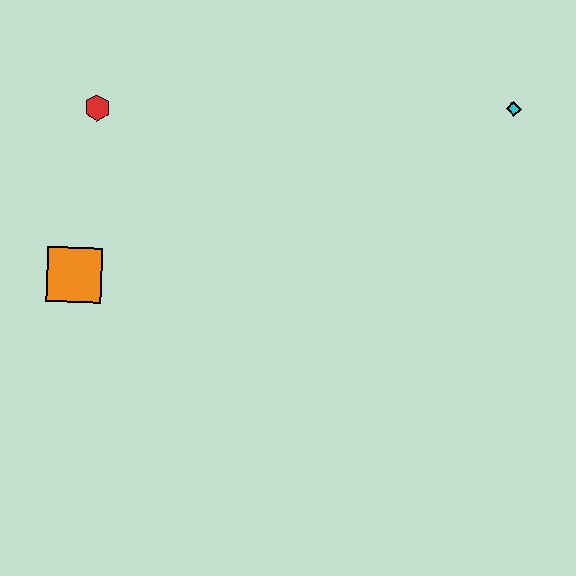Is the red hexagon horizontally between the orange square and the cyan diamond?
Yes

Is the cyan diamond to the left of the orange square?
No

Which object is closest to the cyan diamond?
The red hexagon is closest to the cyan diamond.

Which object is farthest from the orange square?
The cyan diamond is farthest from the orange square.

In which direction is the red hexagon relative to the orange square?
The red hexagon is above the orange square.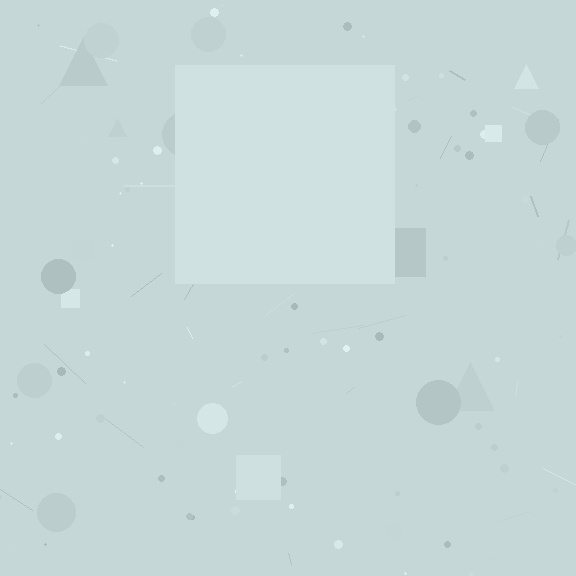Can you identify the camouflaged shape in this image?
The camouflaged shape is a square.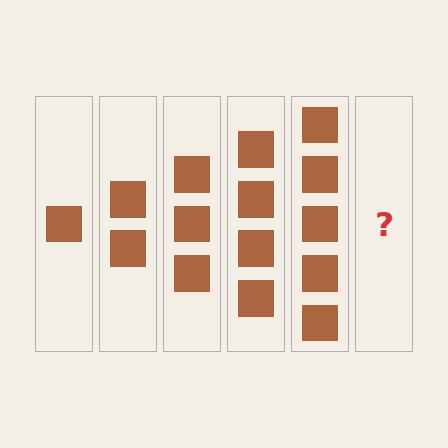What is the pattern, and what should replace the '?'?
The pattern is that each step adds one more square. The '?' should be 6 squares.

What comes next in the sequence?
The next element should be 6 squares.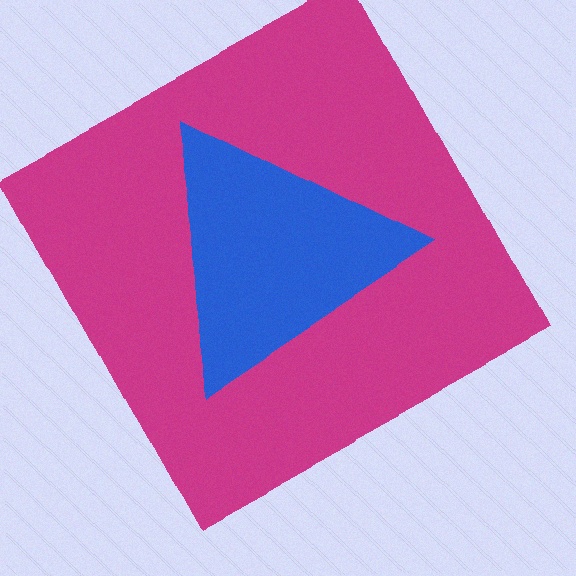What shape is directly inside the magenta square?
The blue triangle.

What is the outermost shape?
The magenta square.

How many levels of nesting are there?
2.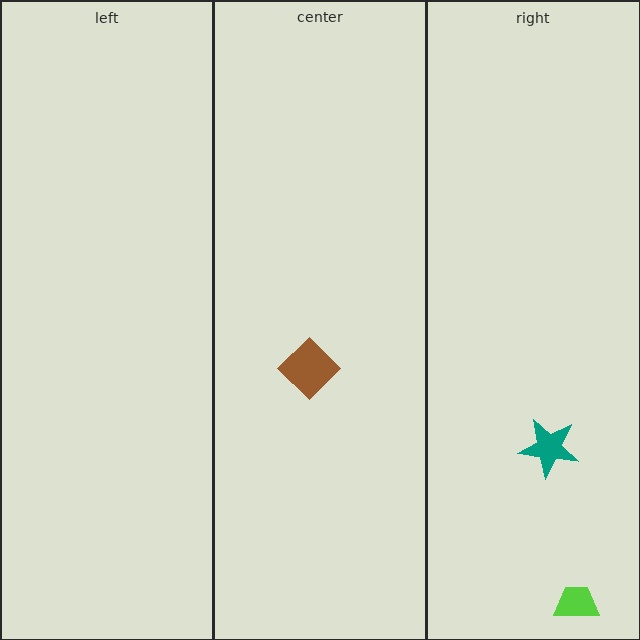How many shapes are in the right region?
2.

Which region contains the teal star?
The right region.